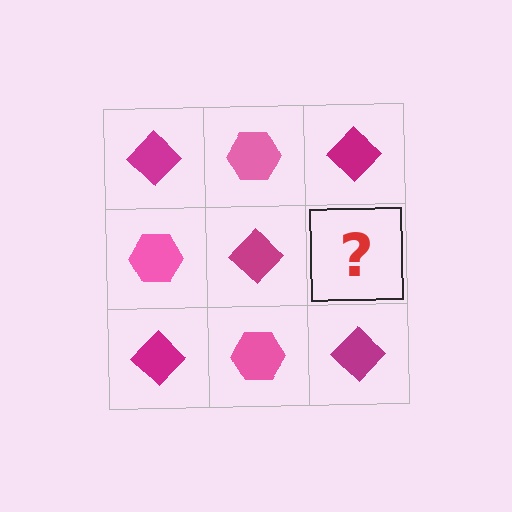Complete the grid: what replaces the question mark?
The question mark should be replaced with a pink hexagon.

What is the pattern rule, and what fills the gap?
The rule is that it alternates magenta diamond and pink hexagon in a checkerboard pattern. The gap should be filled with a pink hexagon.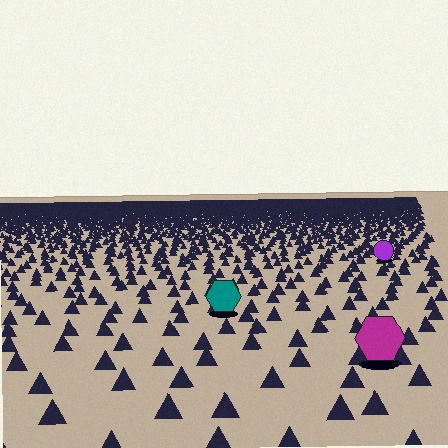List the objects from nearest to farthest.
From nearest to farthest: the magenta hexagon, the teal hexagon, the purple circle.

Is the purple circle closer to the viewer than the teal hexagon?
No. The teal hexagon is closer — you can tell from the texture gradient: the ground texture is coarser near it.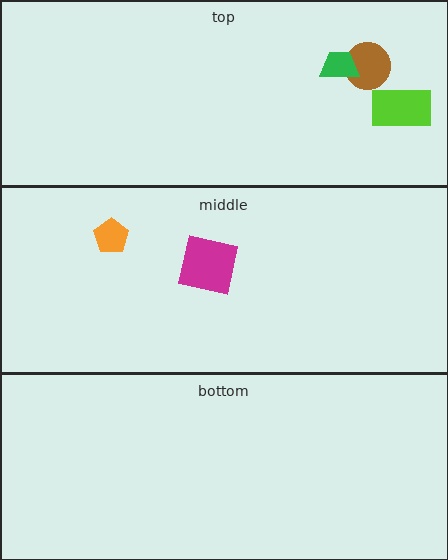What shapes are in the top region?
The brown circle, the green trapezoid, the lime rectangle.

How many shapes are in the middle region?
2.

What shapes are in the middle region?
The magenta square, the orange pentagon.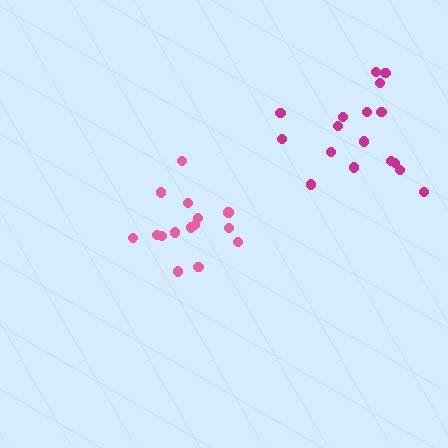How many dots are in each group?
Group 1: 15 dots, Group 2: 17 dots (32 total).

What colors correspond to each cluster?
The clusters are colored: pink, magenta.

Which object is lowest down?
The pink cluster is bottommost.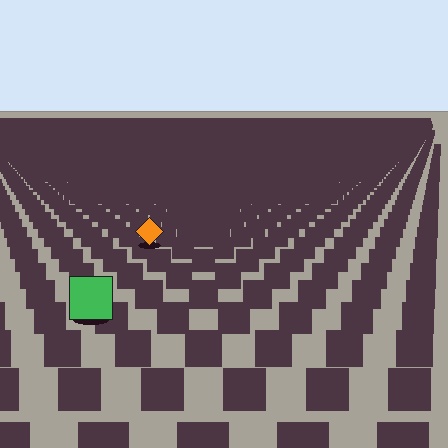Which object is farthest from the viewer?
The orange diamond is farthest from the viewer. It appears smaller and the ground texture around it is denser.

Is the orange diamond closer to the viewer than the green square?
No. The green square is closer — you can tell from the texture gradient: the ground texture is coarser near it.